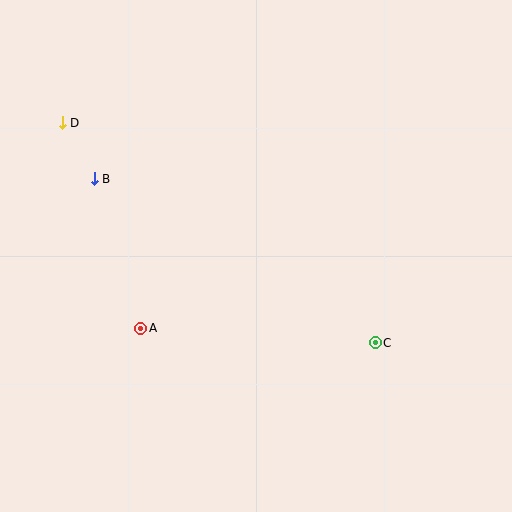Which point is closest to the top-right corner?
Point C is closest to the top-right corner.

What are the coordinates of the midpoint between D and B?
The midpoint between D and B is at (78, 151).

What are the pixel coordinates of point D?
Point D is at (62, 123).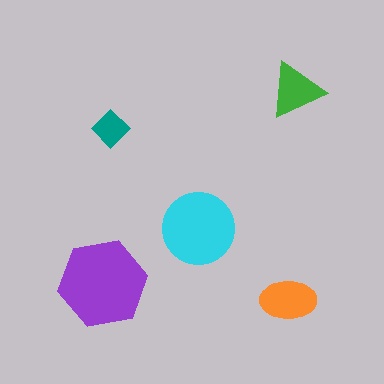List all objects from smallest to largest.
The teal diamond, the green triangle, the orange ellipse, the cyan circle, the purple hexagon.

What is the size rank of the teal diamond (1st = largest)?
5th.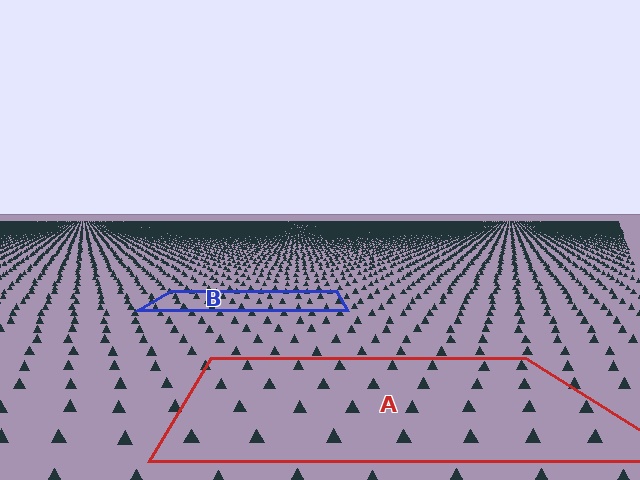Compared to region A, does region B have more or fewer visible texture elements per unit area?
Region B has more texture elements per unit area — they are packed more densely because it is farther away.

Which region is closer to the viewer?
Region A is closer. The texture elements there are larger and more spread out.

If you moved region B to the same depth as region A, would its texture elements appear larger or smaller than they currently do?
They would appear larger. At a closer depth, the same texture elements are projected at a bigger on-screen size.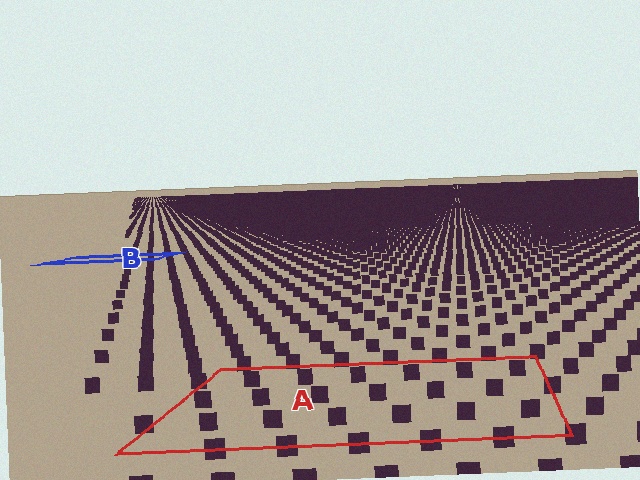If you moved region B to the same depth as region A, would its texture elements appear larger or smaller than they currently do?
They would appear larger. At a closer depth, the same texture elements are projected at a bigger on-screen size.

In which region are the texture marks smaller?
The texture marks are smaller in region B, because it is farther away.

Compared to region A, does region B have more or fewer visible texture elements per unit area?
Region B has more texture elements per unit area — they are packed more densely because it is farther away.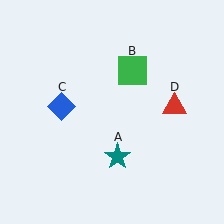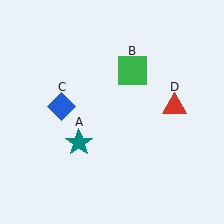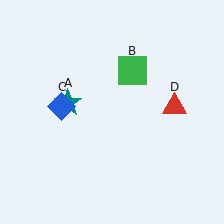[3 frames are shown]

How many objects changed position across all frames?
1 object changed position: teal star (object A).